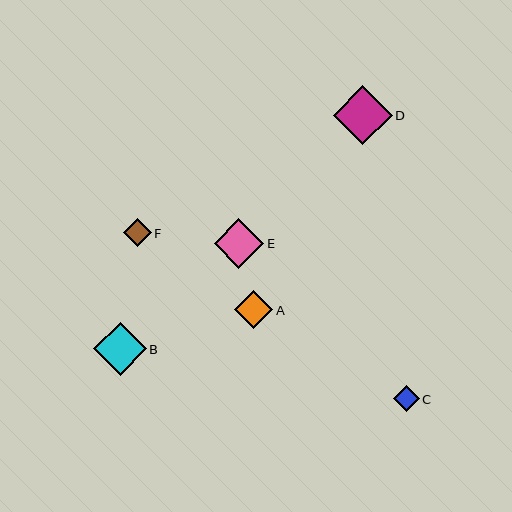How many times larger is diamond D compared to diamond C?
Diamond D is approximately 2.3 times the size of diamond C.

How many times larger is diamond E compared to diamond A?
Diamond E is approximately 1.3 times the size of diamond A.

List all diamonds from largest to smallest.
From largest to smallest: D, B, E, A, F, C.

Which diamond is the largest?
Diamond D is the largest with a size of approximately 59 pixels.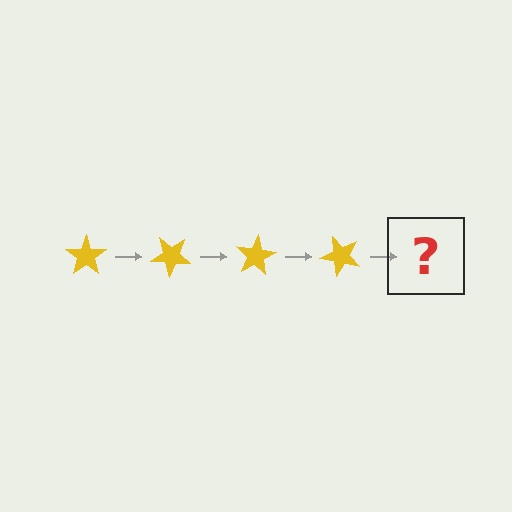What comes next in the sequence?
The next element should be a yellow star rotated 160 degrees.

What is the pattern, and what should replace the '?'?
The pattern is that the star rotates 40 degrees each step. The '?' should be a yellow star rotated 160 degrees.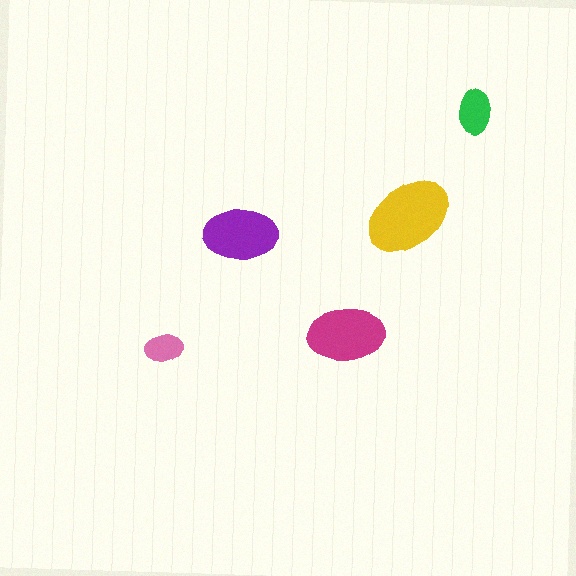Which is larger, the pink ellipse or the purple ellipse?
The purple one.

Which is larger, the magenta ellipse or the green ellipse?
The magenta one.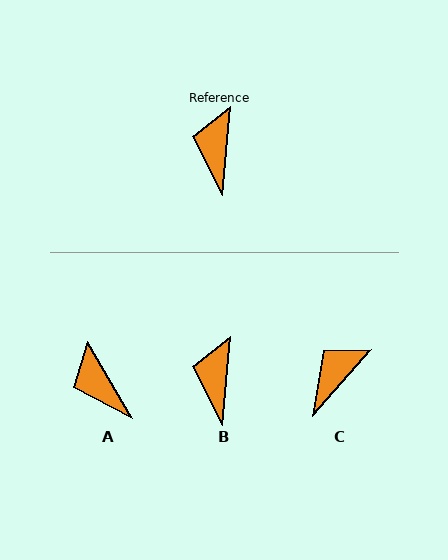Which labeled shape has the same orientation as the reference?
B.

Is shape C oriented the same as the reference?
No, it is off by about 36 degrees.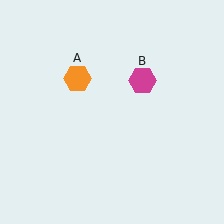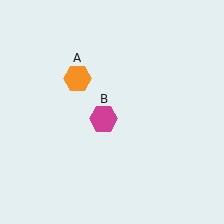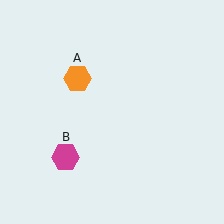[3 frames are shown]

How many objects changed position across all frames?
1 object changed position: magenta hexagon (object B).